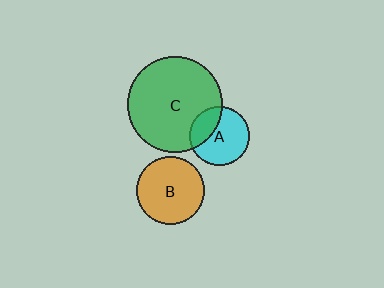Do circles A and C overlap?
Yes.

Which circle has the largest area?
Circle C (green).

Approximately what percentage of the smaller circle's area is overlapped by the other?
Approximately 30%.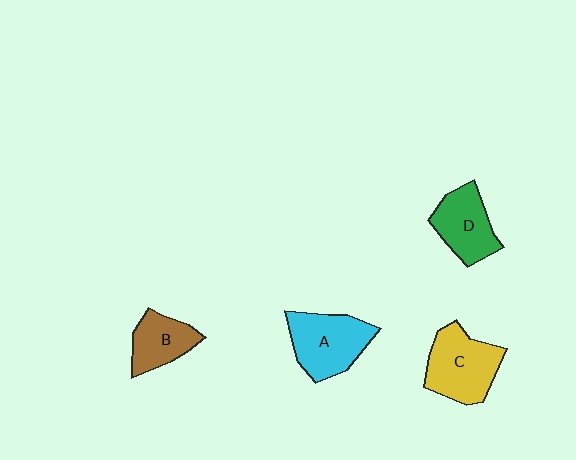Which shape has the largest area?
Shape C (yellow).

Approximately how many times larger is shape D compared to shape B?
Approximately 1.2 times.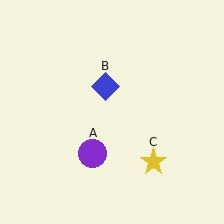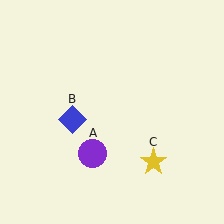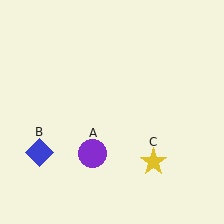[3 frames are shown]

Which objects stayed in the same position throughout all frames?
Purple circle (object A) and yellow star (object C) remained stationary.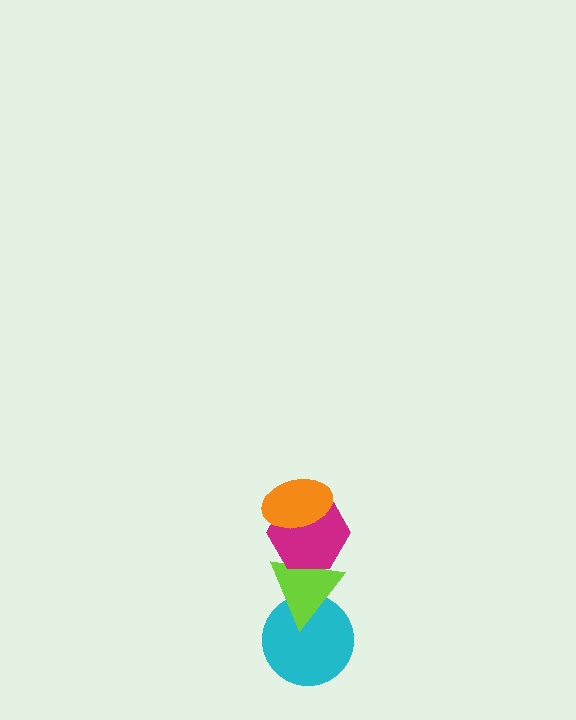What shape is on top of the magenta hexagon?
The orange ellipse is on top of the magenta hexagon.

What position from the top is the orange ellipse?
The orange ellipse is 1st from the top.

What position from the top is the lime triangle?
The lime triangle is 3rd from the top.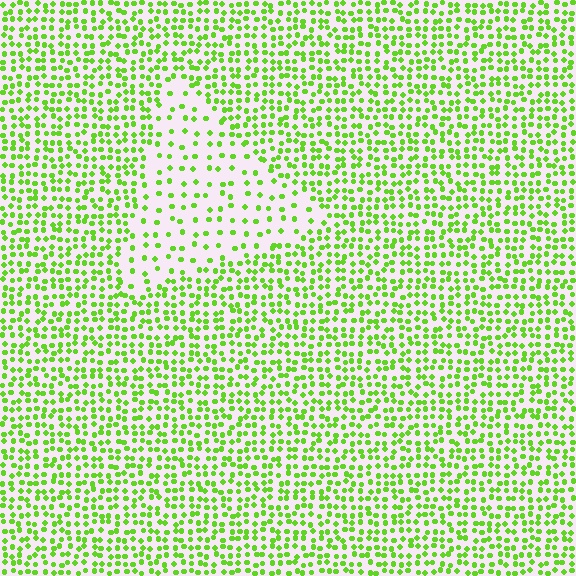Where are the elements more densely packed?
The elements are more densely packed outside the triangle boundary.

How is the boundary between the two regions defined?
The boundary is defined by a change in element density (approximately 2.4x ratio). All elements are the same color, size, and shape.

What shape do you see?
I see a triangle.